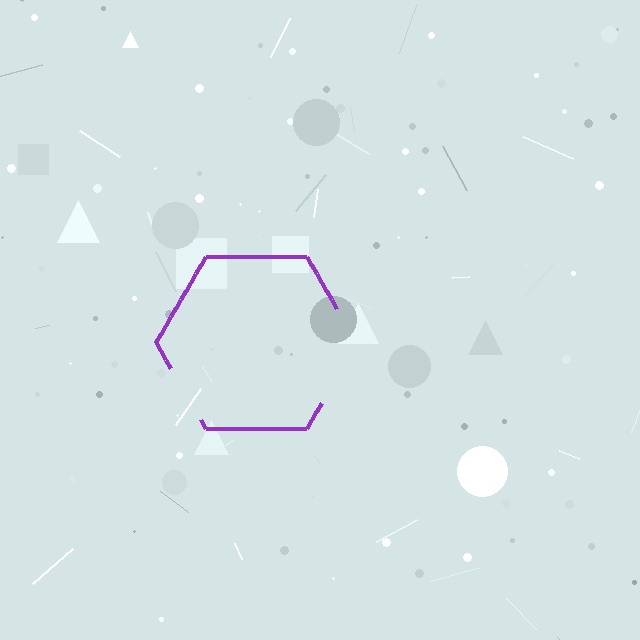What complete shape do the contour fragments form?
The contour fragments form a hexagon.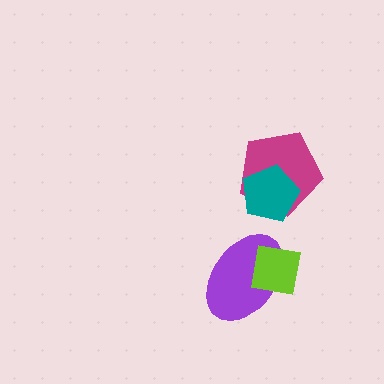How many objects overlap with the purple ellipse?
1 object overlaps with the purple ellipse.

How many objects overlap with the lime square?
1 object overlaps with the lime square.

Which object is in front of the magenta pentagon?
The teal pentagon is in front of the magenta pentagon.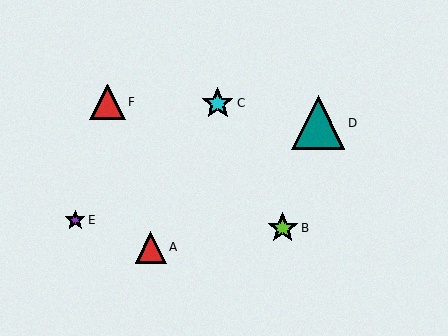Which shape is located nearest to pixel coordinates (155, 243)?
The red triangle (labeled A) at (151, 247) is nearest to that location.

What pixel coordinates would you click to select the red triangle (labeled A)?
Click at (151, 247) to select the red triangle A.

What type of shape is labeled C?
Shape C is a cyan star.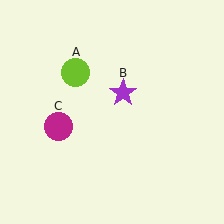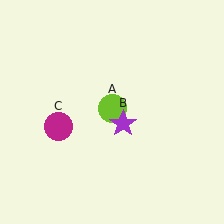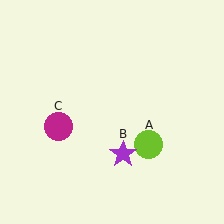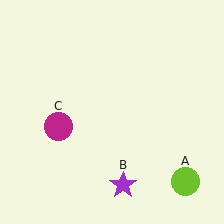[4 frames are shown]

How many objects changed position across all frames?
2 objects changed position: lime circle (object A), purple star (object B).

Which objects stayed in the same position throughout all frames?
Magenta circle (object C) remained stationary.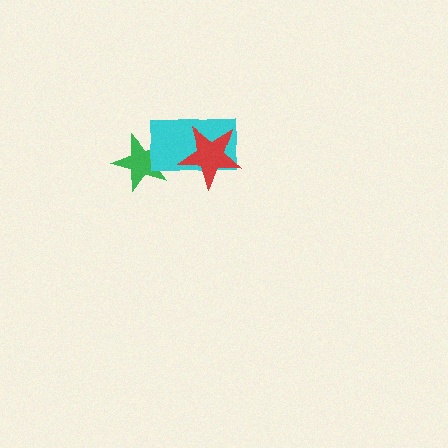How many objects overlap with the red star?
1 object overlaps with the red star.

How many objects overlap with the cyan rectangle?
2 objects overlap with the cyan rectangle.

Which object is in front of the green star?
The cyan rectangle is in front of the green star.